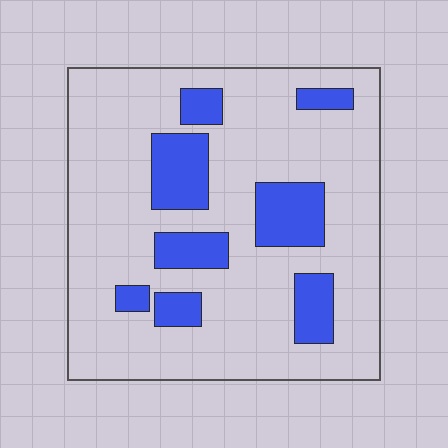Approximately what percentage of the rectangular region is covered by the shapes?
Approximately 20%.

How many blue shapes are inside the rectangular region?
8.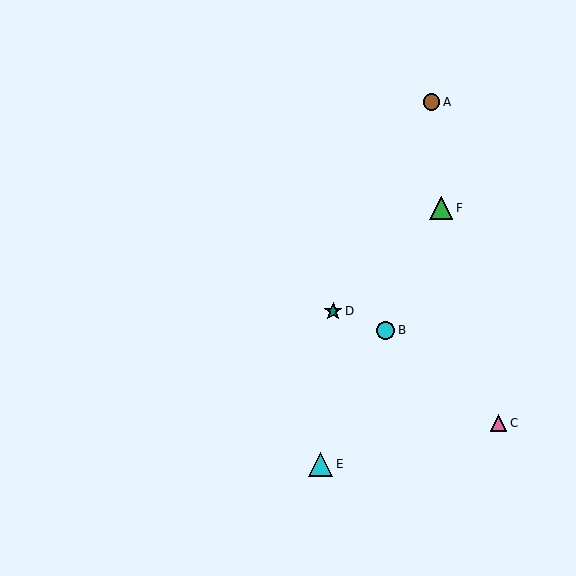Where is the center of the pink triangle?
The center of the pink triangle is at (498, 423).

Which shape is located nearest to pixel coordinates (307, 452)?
The cyan triangle (labeled E) at (320, 464) is nearest to that location.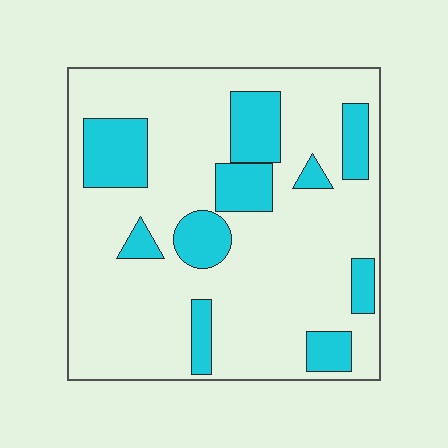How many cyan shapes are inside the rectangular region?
10.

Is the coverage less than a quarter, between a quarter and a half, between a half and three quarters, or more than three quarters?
Less than a quarter.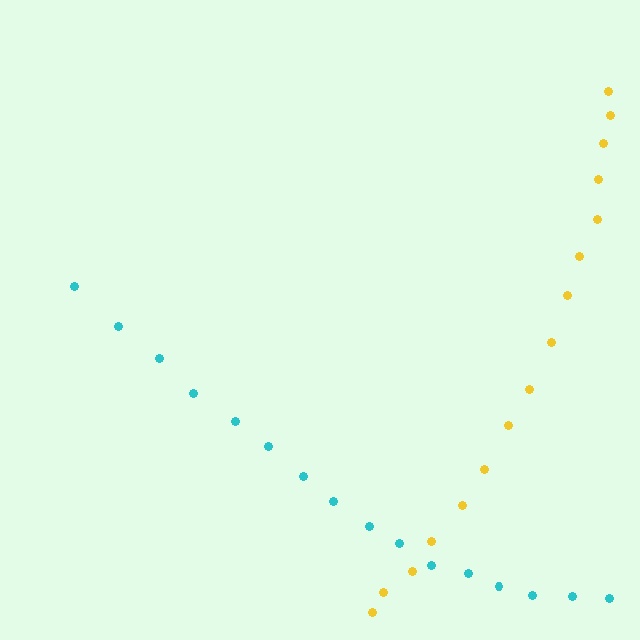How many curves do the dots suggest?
There are 2 distinct paths.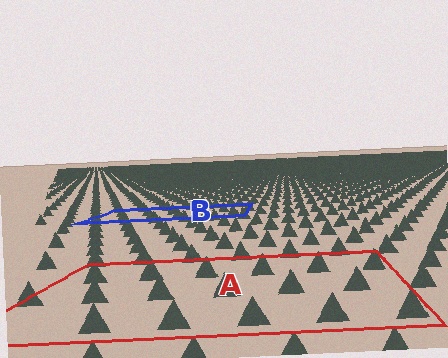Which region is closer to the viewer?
Region A is closer. The texture elements there are larger and more spread out.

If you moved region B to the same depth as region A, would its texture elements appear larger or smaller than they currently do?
They would appear larger. At a closer depth, the same texture elements are projected at a bigger on-screen size.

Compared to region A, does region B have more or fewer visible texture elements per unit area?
Region B has more texture elements per unit area — they are packed more densely because it is farther away.